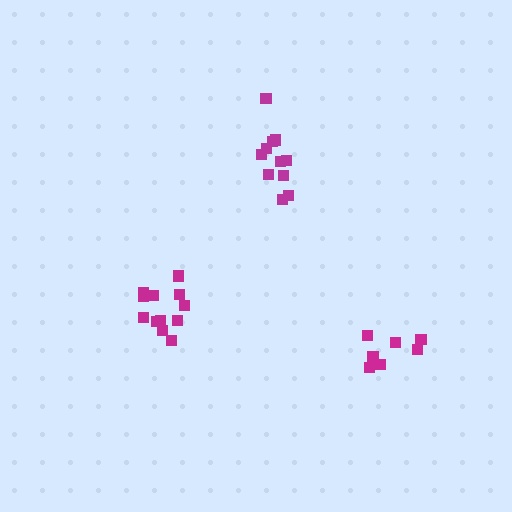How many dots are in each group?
Group 1: 12 dots, Group 2: 11 dots, Group 3: 7 dots (30 total).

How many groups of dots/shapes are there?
There are 3 groups.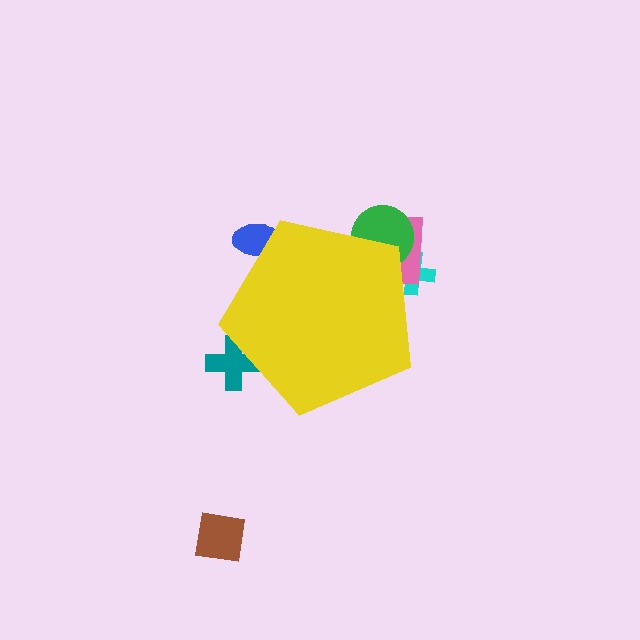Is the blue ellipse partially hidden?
Yes, the blue ellipse is partially hidden behind the yellow pentagon.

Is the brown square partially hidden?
No, the brown square is fully visible.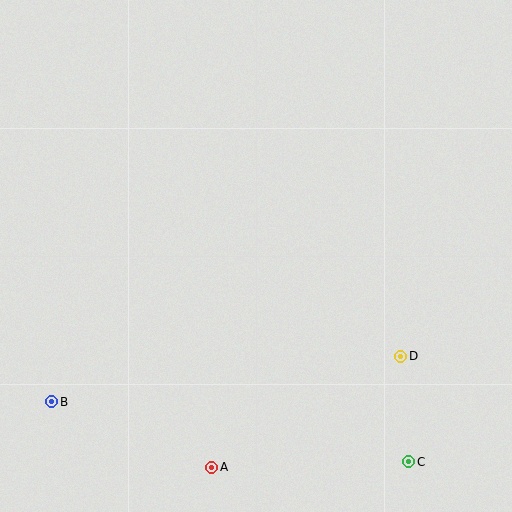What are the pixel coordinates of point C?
Point C is at (409, 462).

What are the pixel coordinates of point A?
Point A is at (212, 467).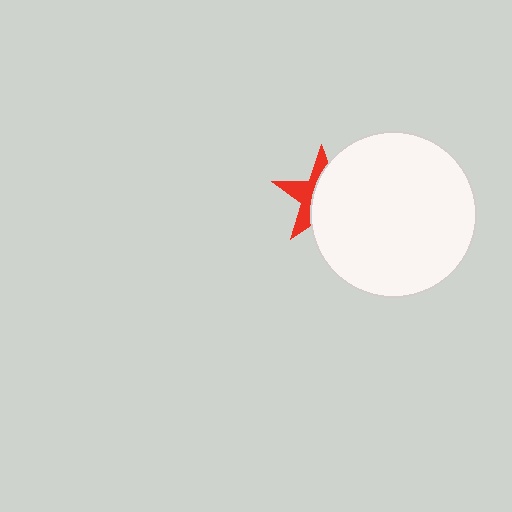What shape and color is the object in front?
The object in front is a white circle.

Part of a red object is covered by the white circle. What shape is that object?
It is a star.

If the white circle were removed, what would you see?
You would see the complete red star.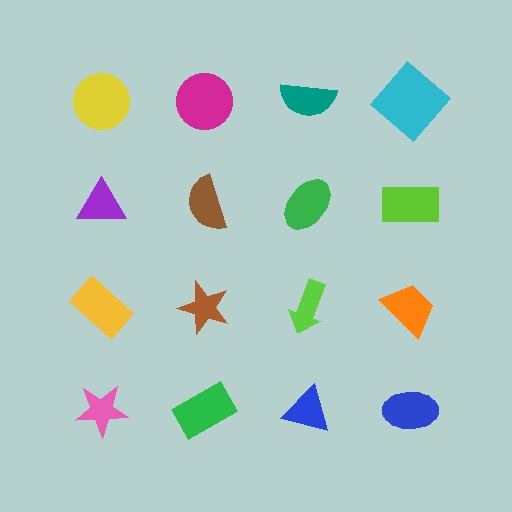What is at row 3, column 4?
An orange trapezoid.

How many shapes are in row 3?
4 shapes.